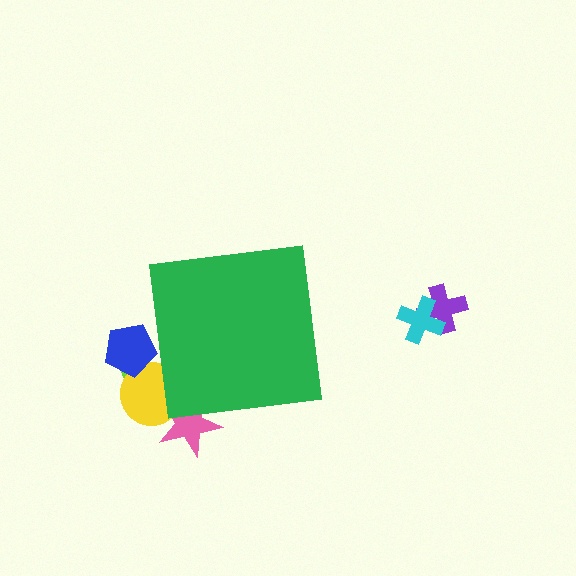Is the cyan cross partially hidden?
No, the cyan cross is fully visible.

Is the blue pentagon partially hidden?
Yes, the blue pentagon is partially hidden behind the green square.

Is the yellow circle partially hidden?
Yes, the yellow circle is partially hidden behind the green square.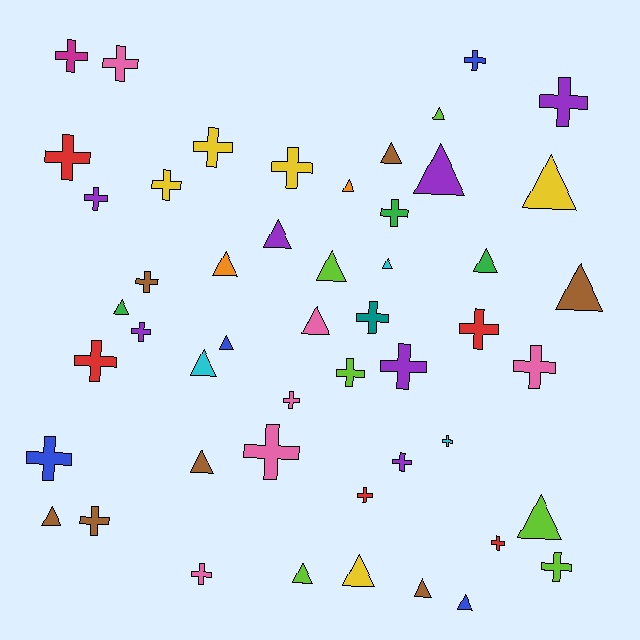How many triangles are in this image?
There are 22 triangles.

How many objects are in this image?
There are 50 objects.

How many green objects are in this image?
There are 3 green objects.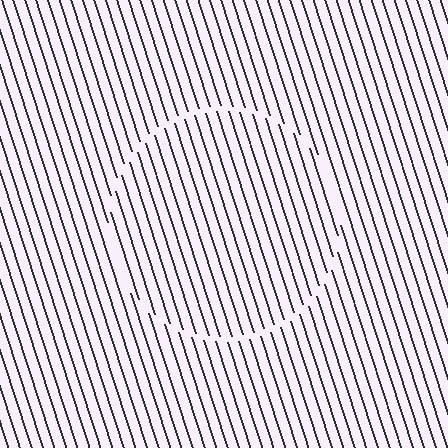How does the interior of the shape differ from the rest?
The interior of the shape contains the same grating, shifted by half a period — the contour is defined by the phase discontinuity where line-ends from the inner and outer gratings abut.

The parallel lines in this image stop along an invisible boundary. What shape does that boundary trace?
An illusory circle. The interior of the shape contains the same grating, shifted by half a period — the contour is defined by the phase discontinuity where line-ends from the inner and outer gratings abut.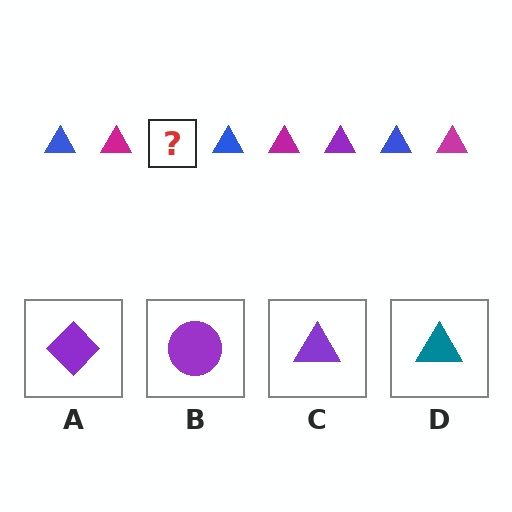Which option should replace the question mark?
Option C.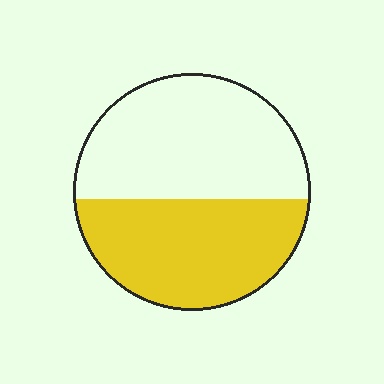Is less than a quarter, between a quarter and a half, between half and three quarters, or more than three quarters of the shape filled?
Between a quarter and a half.